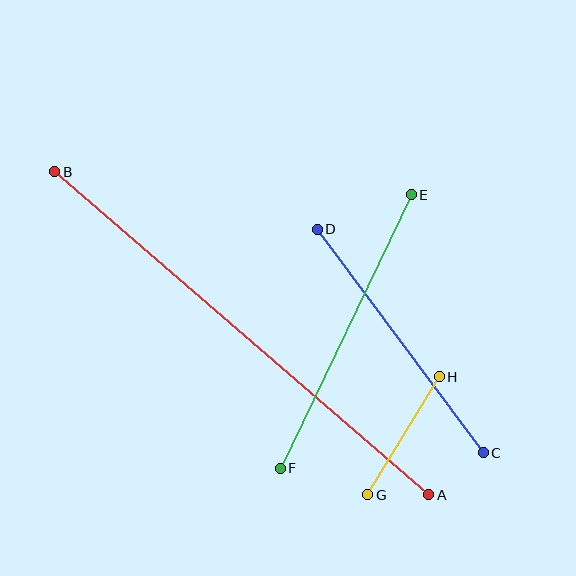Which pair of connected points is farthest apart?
Points A and B are farthest apart.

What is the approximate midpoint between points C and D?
The midpoint is at approximately (400, 341) pixels.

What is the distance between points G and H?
The distance is approximately 138 pixels.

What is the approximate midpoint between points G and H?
The midpoint is at approximately (404, 436) pixels.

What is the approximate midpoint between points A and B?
The midpoint is at approximately (242, 333) pixels.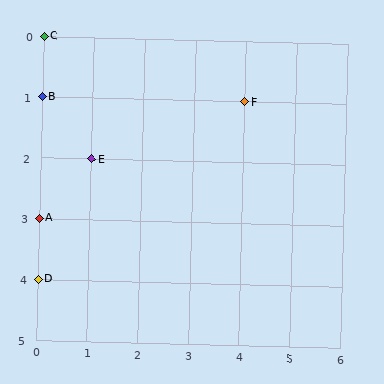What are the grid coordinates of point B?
Point B is at grid coordinates (0, 1).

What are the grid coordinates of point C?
Point C is at grid coordinates (0, 0).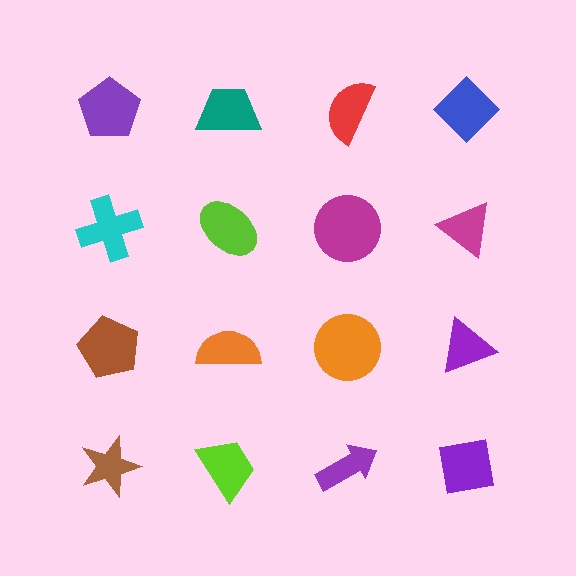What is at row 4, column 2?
A lime trapezoid.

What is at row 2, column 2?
A lime ellipse.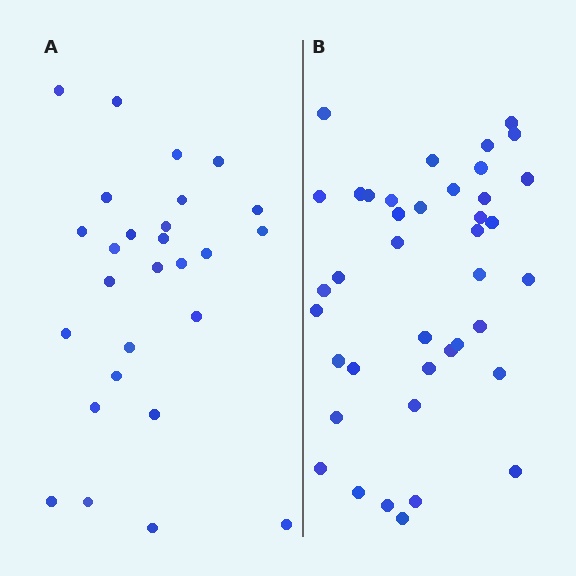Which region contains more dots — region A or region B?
Region B (the right region) has more dots.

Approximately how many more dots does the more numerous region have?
Region B has approximately 15 more dots than region A.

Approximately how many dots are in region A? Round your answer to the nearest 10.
About 30 dots. (The exact count is 27, which rounds to 30.)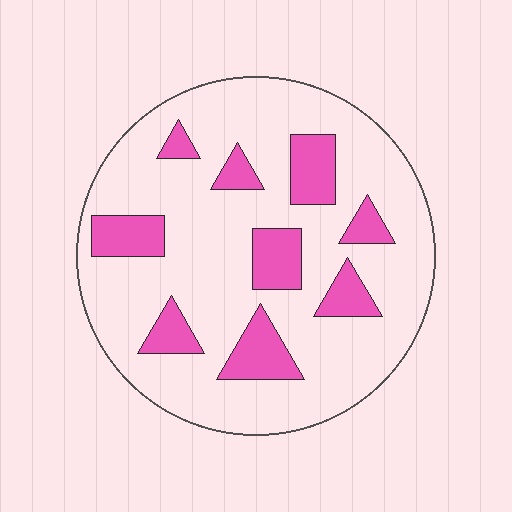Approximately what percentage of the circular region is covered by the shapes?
Approximately 20%.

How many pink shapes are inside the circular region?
9.